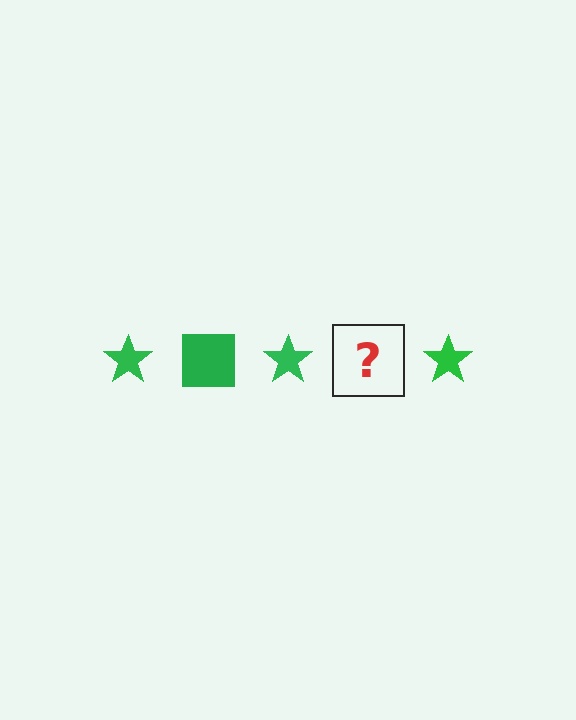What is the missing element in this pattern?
The missing element is a green square.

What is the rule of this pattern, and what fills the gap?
The rule is that the pattern cycles through star, square shapes in green. The gap should be filled with a green square.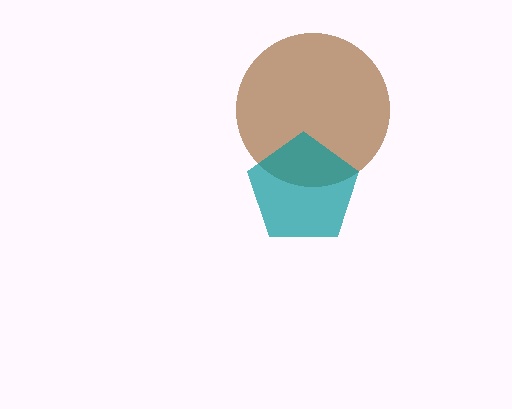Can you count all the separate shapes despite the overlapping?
Yes, there are 2 separate shapes.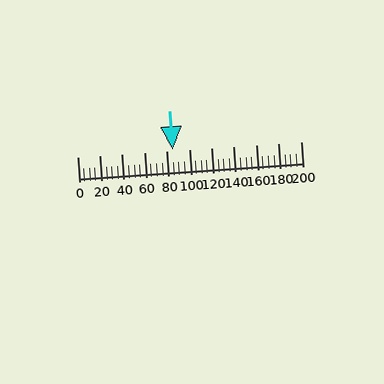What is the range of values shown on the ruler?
The ruler shows values from 0 to 200.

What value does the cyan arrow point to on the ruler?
The cyan arrow points to approximately 85.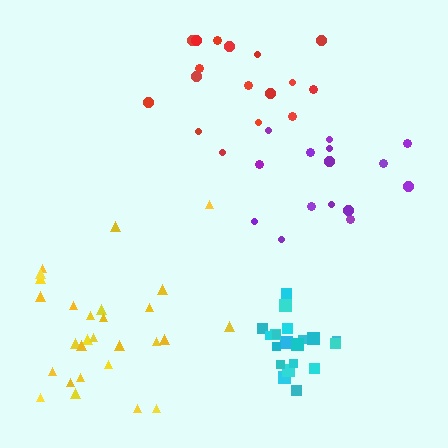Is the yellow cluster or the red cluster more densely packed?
Red.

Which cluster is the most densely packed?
Cyan.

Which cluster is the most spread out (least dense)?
Purple.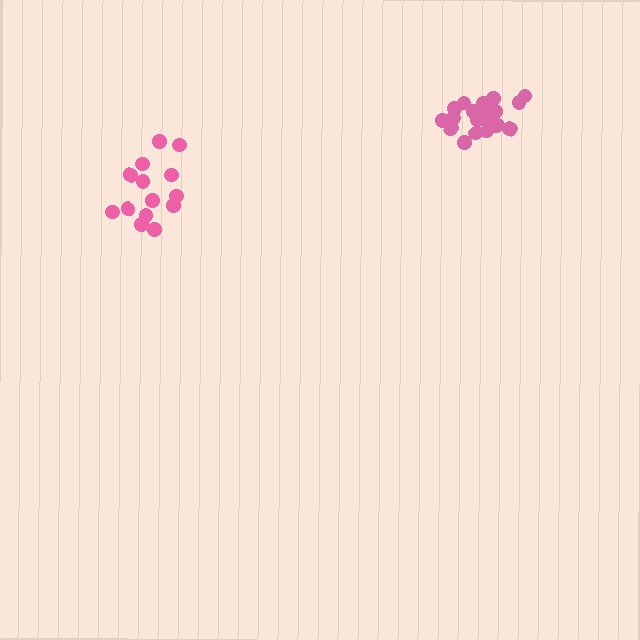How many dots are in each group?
Group 1: 14 dots, Group 2: 20 dots (34 total).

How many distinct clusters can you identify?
There are 2 distinct clusters.